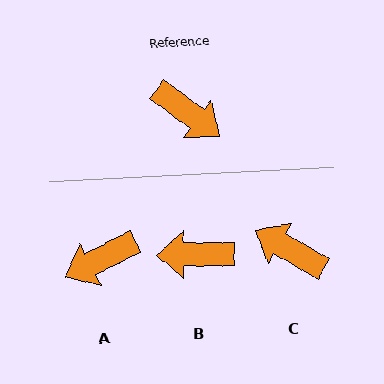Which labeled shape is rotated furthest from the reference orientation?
C, about 173 degrees away.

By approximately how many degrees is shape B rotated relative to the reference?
Approximately 142 degrees clockwise.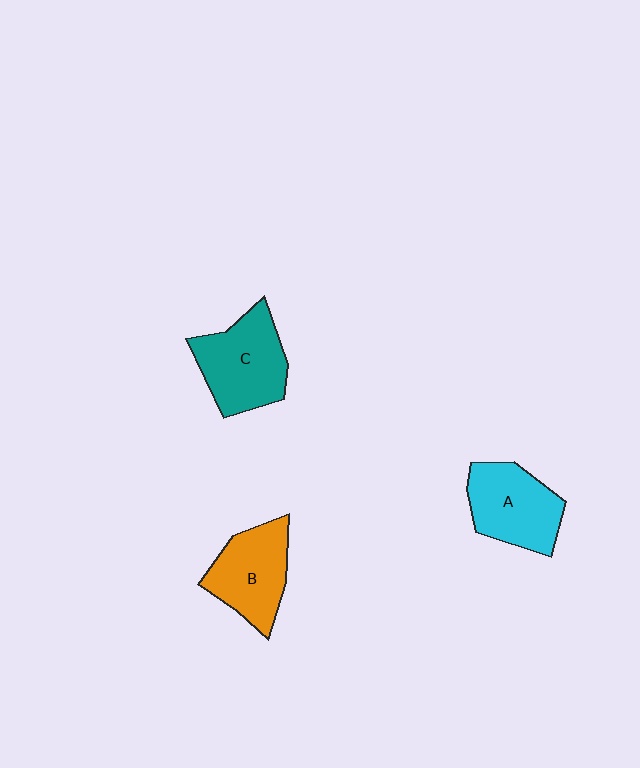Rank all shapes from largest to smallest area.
From largest to smallest: C (teal), A (cyan), B (orange).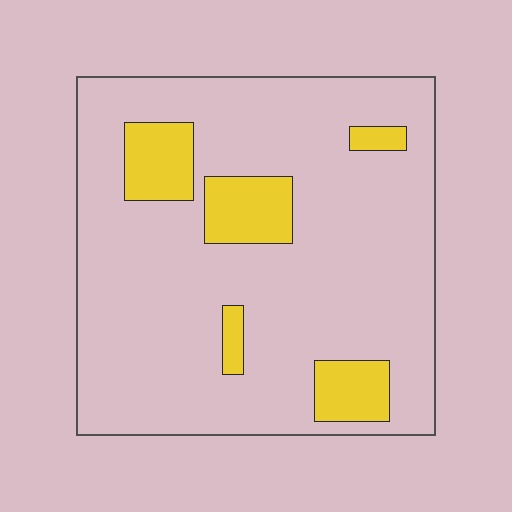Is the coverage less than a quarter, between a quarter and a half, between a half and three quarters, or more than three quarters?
Less than a quarter.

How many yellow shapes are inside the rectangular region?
5.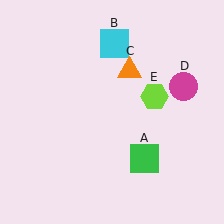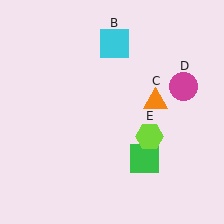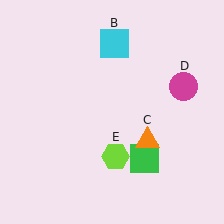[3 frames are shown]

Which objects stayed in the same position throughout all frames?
Green square (object A) and cyan square (object B) and magenta circle (object D) remained stationary.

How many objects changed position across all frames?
2 objects changed position: orange triangle (object C), lime hexagon (object E).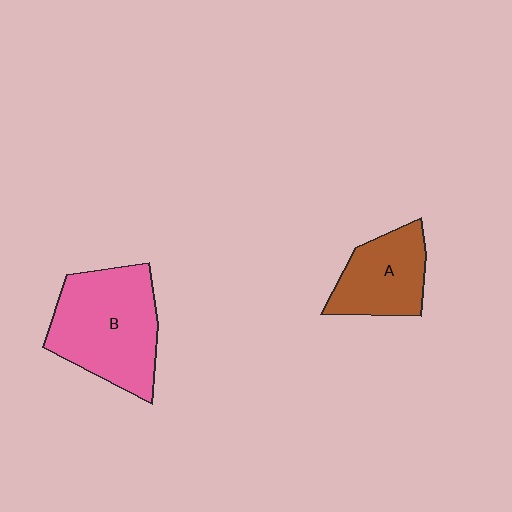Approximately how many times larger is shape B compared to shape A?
Approximately 1.6 times.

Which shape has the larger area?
Shape B (pink).